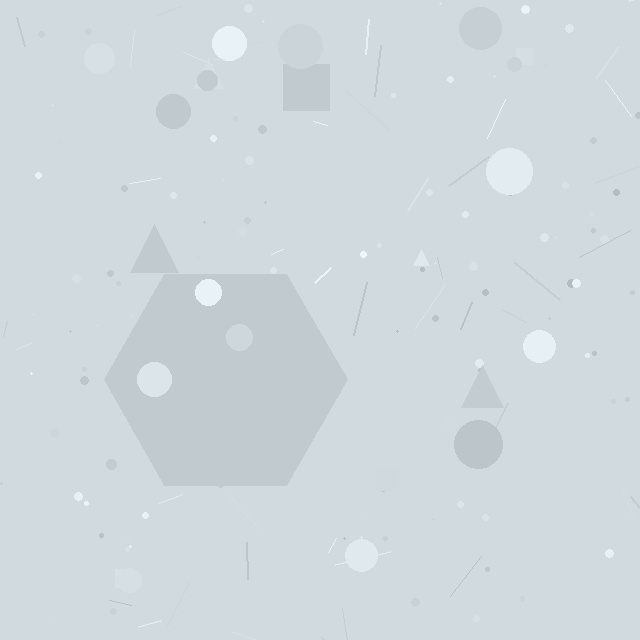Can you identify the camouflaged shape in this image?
The camouflaged shape is a hexagon.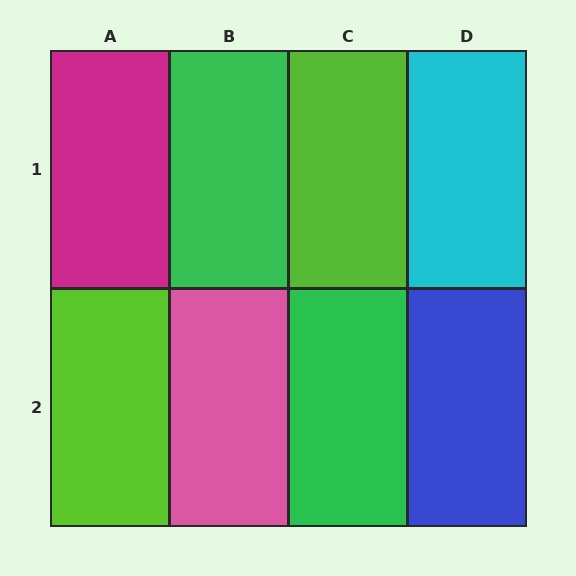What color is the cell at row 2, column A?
Lime.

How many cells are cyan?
1 cell is cyan.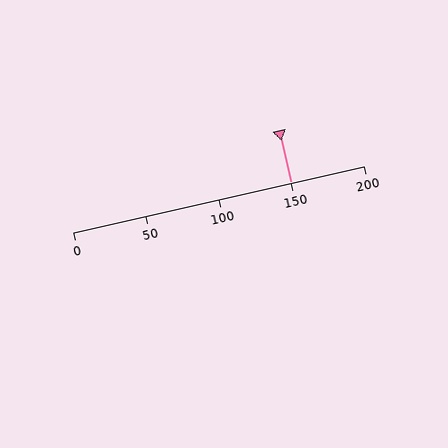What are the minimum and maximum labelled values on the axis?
The axis runs from 0 to 200.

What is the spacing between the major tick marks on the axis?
The major ticks are spaced 50 apart.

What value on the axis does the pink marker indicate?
The marker indicates approximately 150.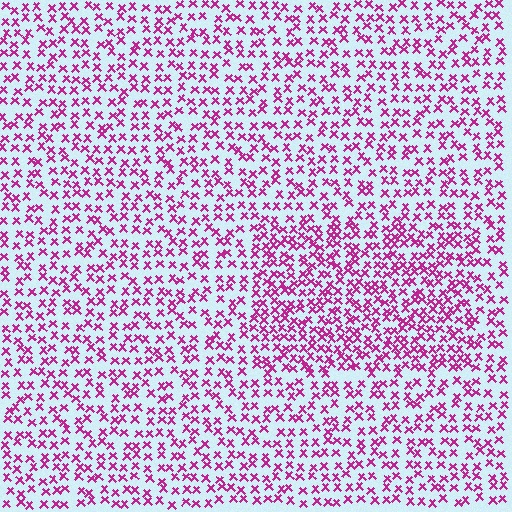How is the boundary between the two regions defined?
The boundary is defined by a change in element density (approximately 1.6x ratio). All elements are the same color, size, and shape.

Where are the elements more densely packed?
The elements are more densely packed inside the rectangle boundary.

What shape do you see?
I see a rectangle.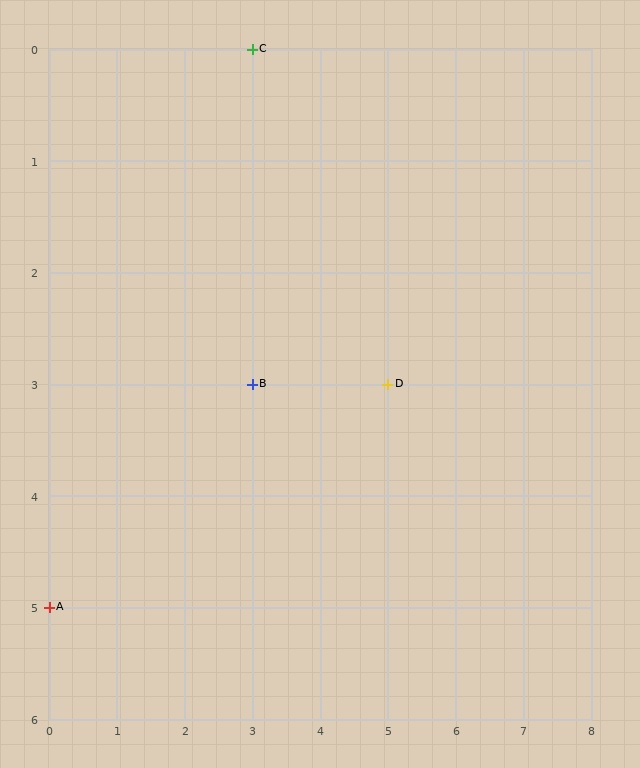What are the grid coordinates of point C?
Point C is at grid coordinates (3, 0).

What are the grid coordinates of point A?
Point A is at grid coordinates (0, 5).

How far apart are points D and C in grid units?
Points D and C are 2 columns and 3 rows apart (about 3.6 grid units diagonally).